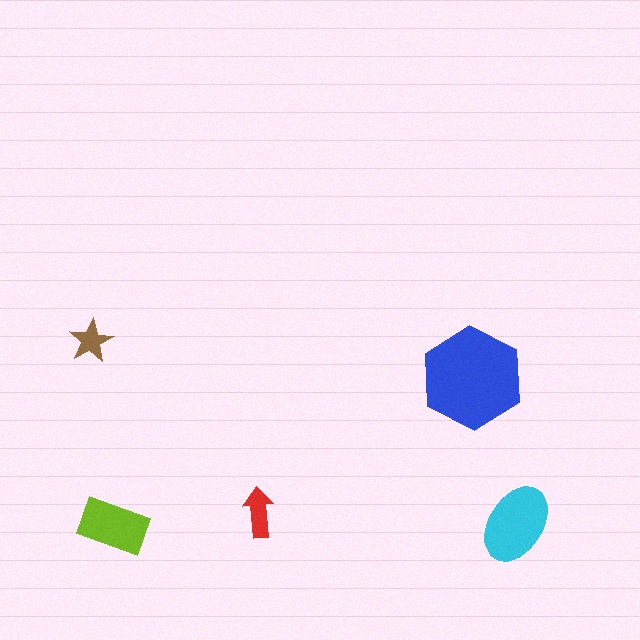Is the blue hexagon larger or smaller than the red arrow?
Larger.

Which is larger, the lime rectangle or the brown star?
The lime rectangle.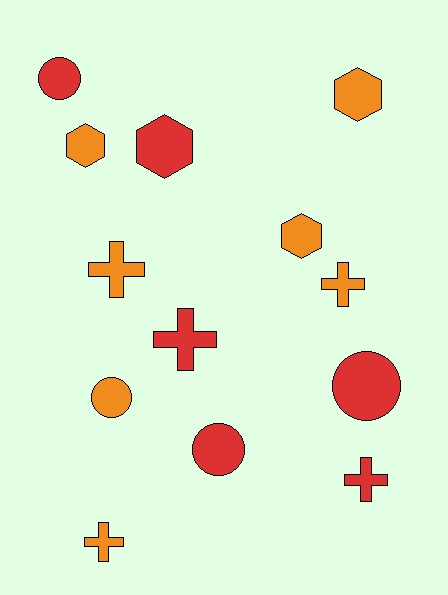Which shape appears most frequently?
Cross, with 5 objects.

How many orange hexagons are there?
There are 3 orange hexagons.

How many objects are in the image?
There are 13 objects.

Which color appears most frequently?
Orange, with 7 objects.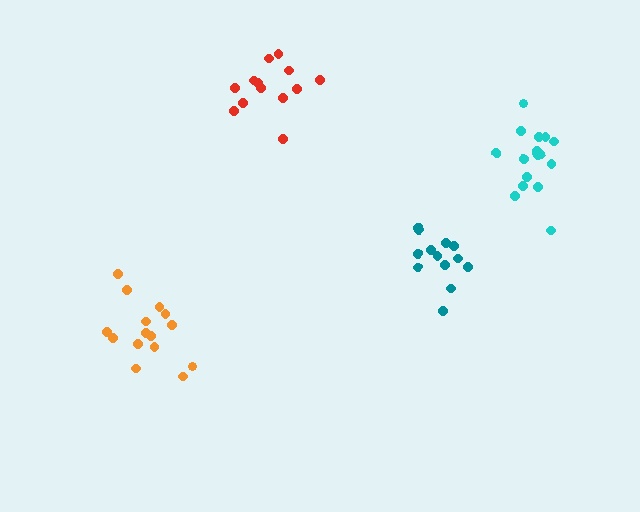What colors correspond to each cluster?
The clusters are colored: cyan, orange, red, teal.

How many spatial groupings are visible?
There are 4 spatial groupings.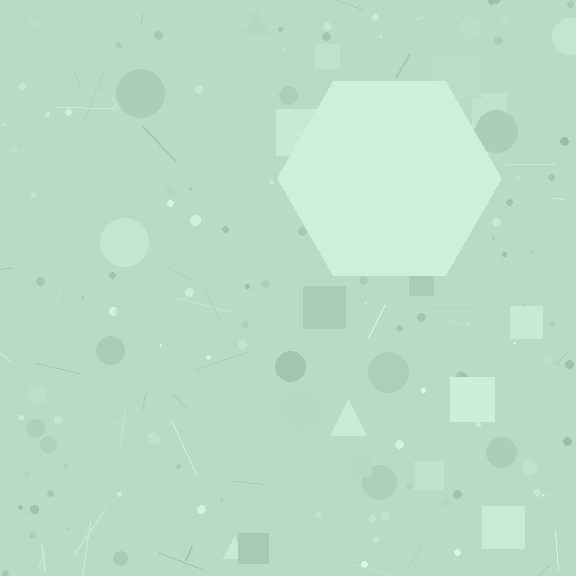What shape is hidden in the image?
A hexagon is hidden in the image.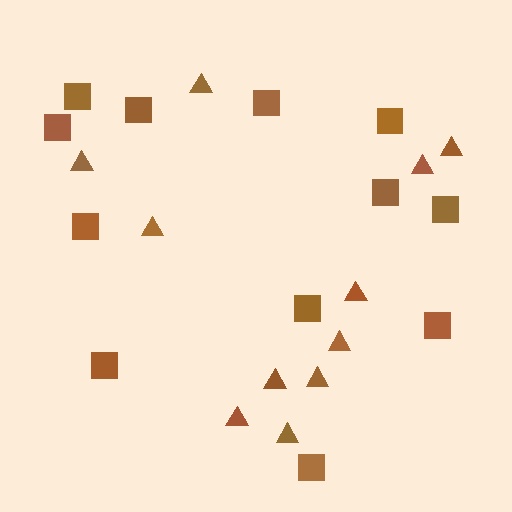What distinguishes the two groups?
There are 2 groups: one group of triangles (11) and one group of squares (12).